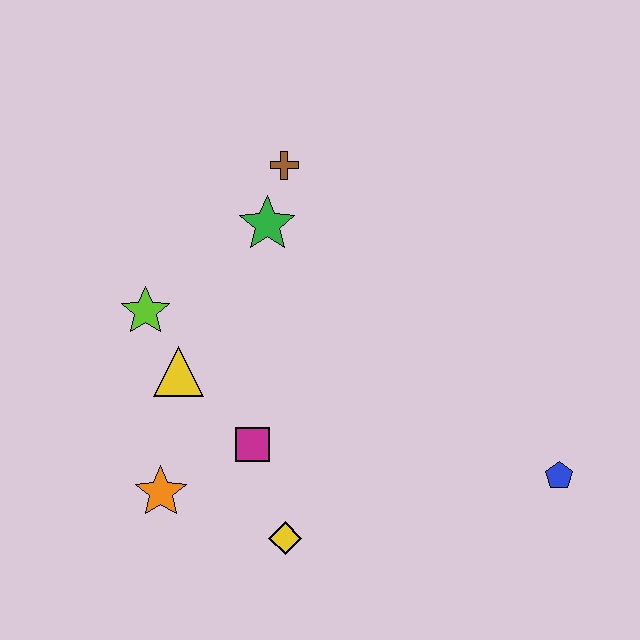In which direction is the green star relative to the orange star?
The green star is above the orange star.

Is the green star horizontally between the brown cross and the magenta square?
Yes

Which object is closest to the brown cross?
The green star is closest to the brown cross.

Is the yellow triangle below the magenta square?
No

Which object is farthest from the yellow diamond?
The brown cross is farthest from the yellow diamond.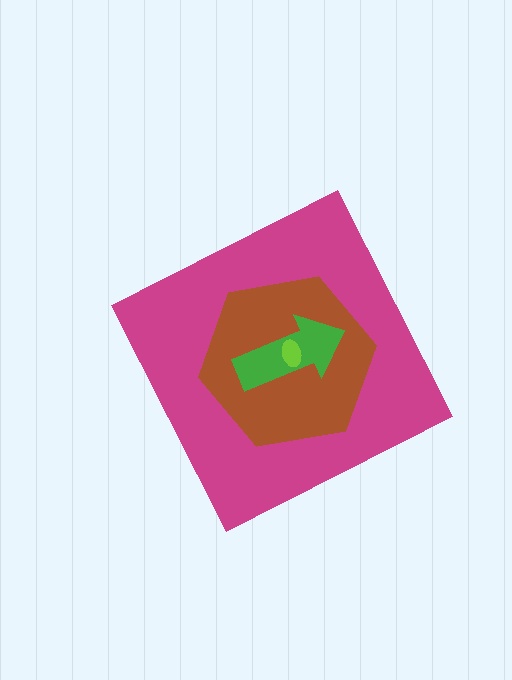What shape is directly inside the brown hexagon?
The green arrow.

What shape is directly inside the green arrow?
The lime ellipse.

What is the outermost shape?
The magenta diamond.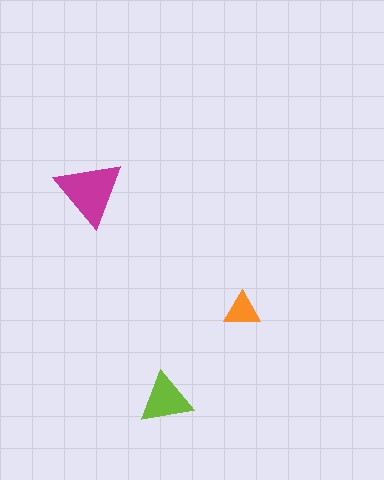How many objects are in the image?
There are 3 objects in the image.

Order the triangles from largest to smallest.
the magenta one, the lime one, the orange one.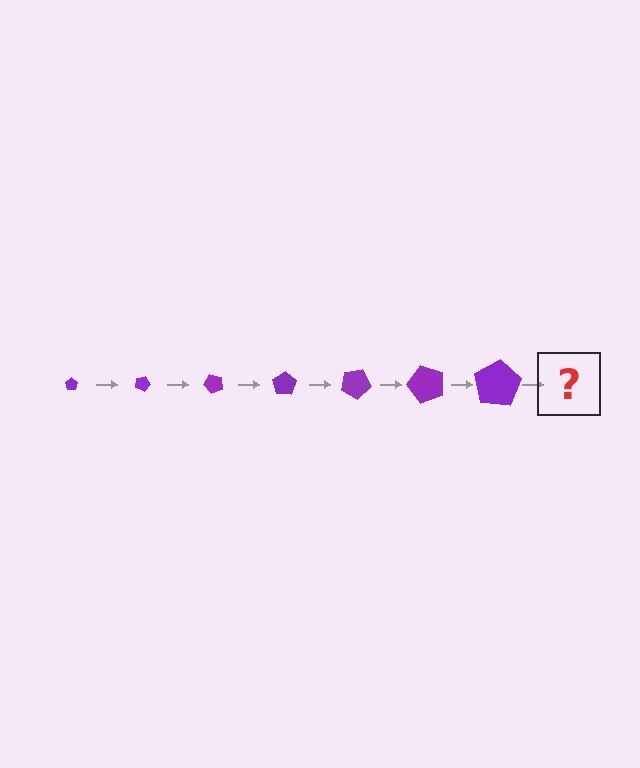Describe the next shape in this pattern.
It should be a pentagon, larger than the previous one and rotated 175 degrees from the start.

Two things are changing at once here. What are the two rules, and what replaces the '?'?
The two rules are that the pentagon grows larger each step and it rotates 25 degrees each step. The '?' should be a pentagon, larger than the previous one and rotated 175 degrees from the start.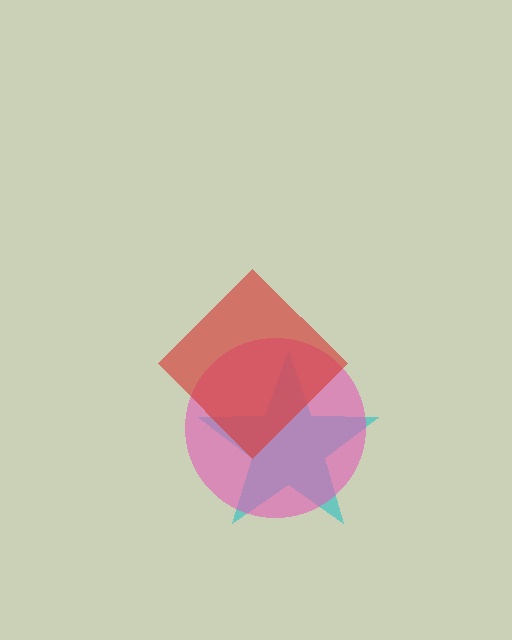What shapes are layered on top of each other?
The layered shapes are: a cyan star, a pink circle, a red diamond.